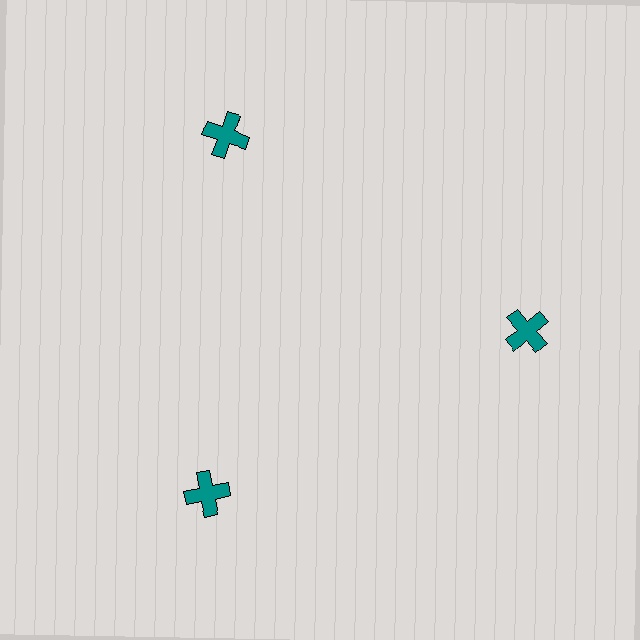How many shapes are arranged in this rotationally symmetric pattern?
There are 3 shapes, arranged in 3 groups of 1.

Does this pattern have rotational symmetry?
Yes, this pattern has 3-fold rotational symmetry. It looks the same after rotating 120 degrees around the center.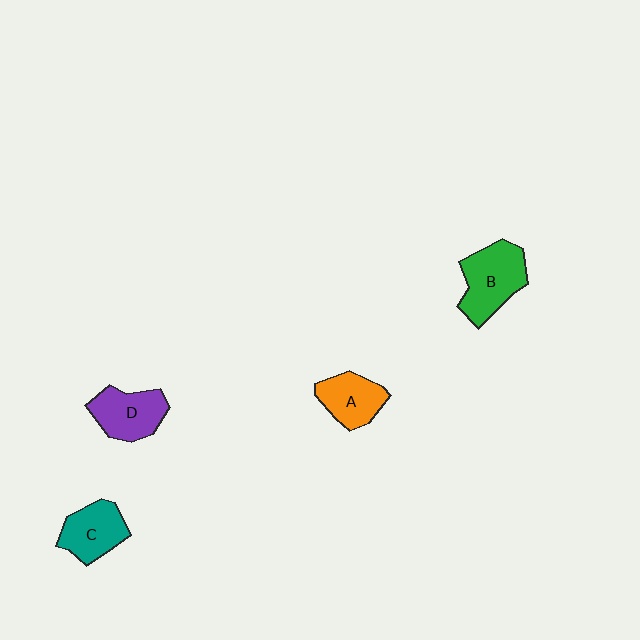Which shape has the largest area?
Shape B (green).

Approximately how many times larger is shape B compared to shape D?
Approximately 1.2 times.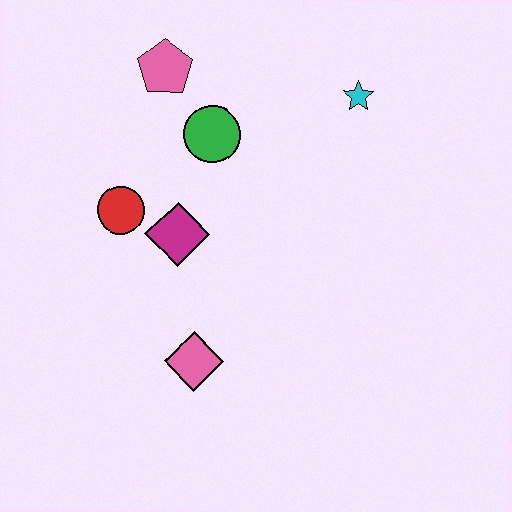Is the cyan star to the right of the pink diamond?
Yes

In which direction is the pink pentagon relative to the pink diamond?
The pink pentagon is above the pink diamond.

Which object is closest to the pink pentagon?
The green circle is closest to the pink pentagon.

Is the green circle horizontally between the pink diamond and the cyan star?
Yes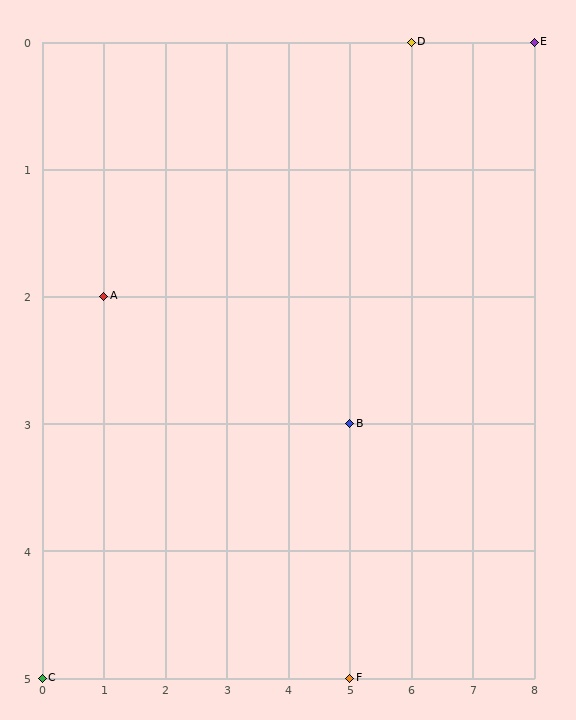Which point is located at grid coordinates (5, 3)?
Point B is at (5, 3).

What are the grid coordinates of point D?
Point D is at grid coordinates (6, 0).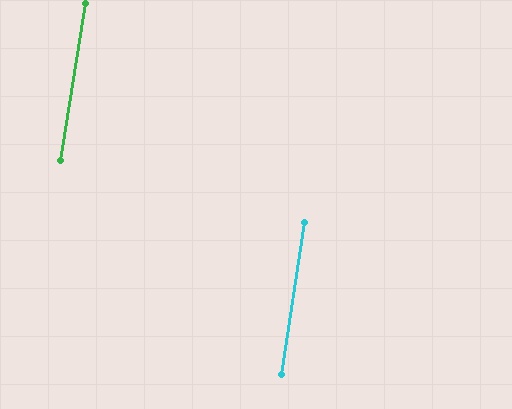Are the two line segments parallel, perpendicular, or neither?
Parallel — their directions differ by only 0.1°.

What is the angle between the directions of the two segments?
Approximately 0 degrees.